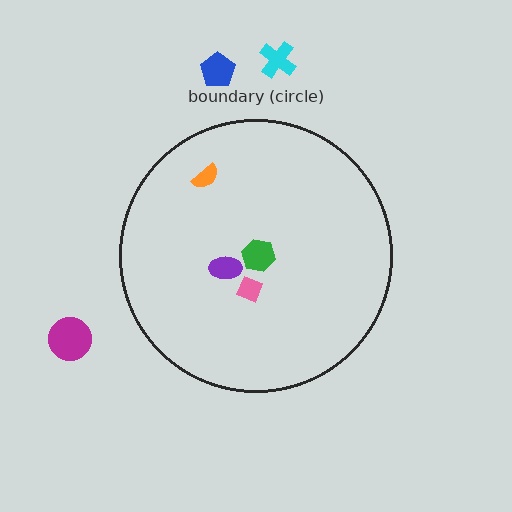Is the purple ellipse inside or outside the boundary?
Inside.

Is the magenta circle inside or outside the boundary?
Outside.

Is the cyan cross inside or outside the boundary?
Outside.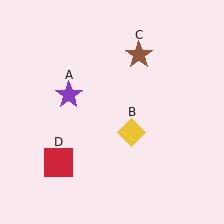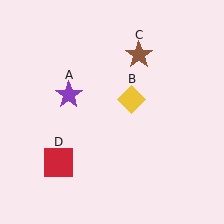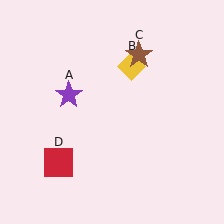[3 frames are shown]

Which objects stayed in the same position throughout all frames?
Purple star (object A) and brown star (object C) and red square (object D) remained stationary.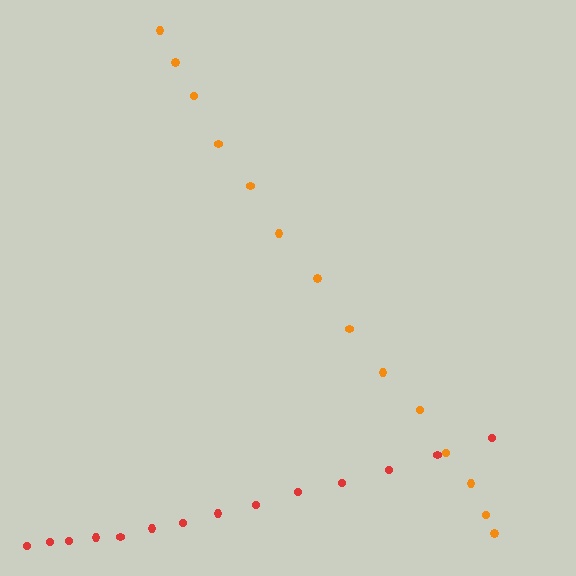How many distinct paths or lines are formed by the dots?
There are 2 distinct paths.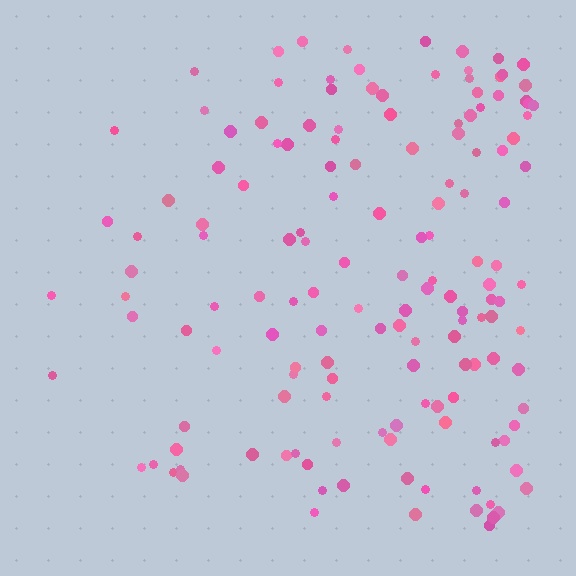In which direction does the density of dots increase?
From left to right, with the right side densest.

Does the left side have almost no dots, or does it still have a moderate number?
Still a moderate number, just noticeably fewer than the right.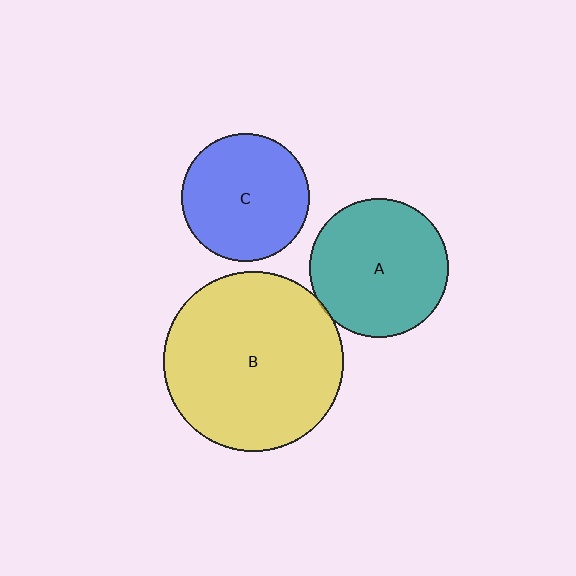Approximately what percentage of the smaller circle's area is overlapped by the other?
Approximately 5%.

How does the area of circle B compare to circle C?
Approximately 2.0 times.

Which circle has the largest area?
Circle B (yellow).